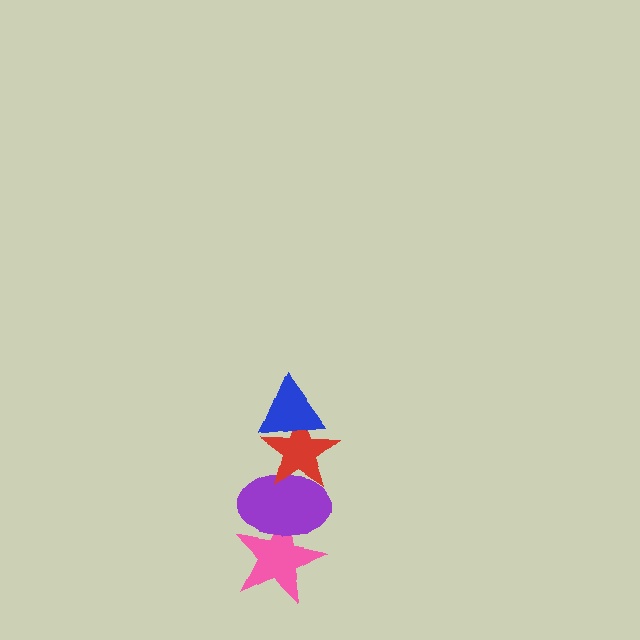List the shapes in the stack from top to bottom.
From top to bottom: the blue triangle, the red star, the purple ellipse, the pink star.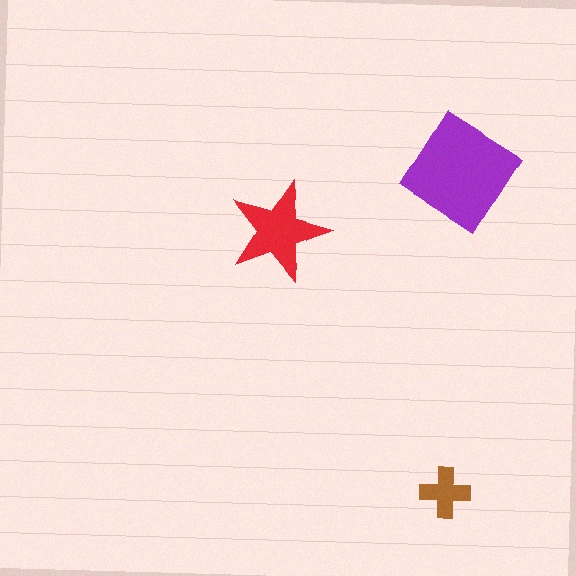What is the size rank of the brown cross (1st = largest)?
3rd.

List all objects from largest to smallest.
The purple diamond, the red star, the brown cross.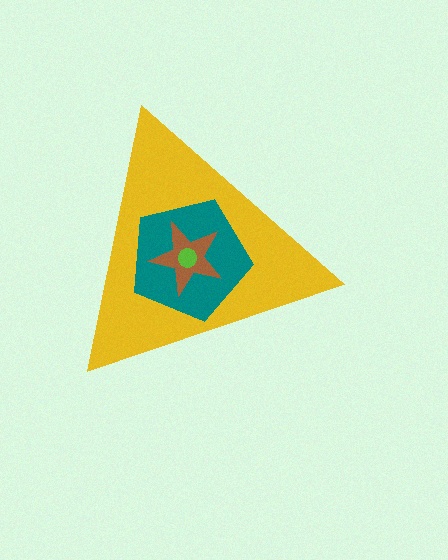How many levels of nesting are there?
4.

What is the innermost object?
The lime circle.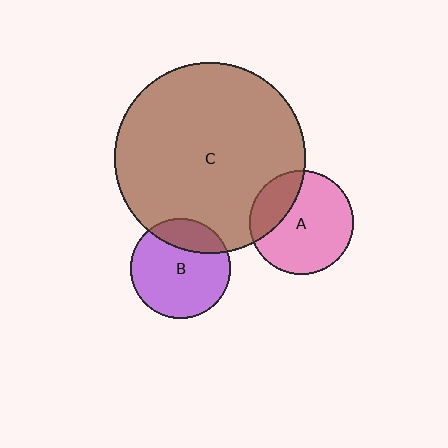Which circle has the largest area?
Circle C (brown).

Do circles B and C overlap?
Yes.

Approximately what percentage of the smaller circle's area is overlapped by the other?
Approximately 25%.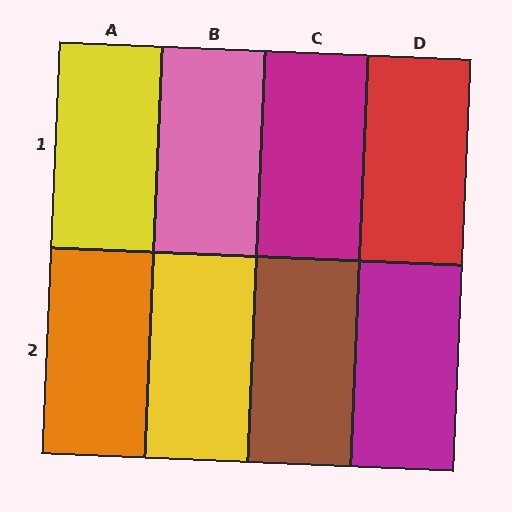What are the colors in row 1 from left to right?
Yellow, pink, magenta, red.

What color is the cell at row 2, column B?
Yellow.